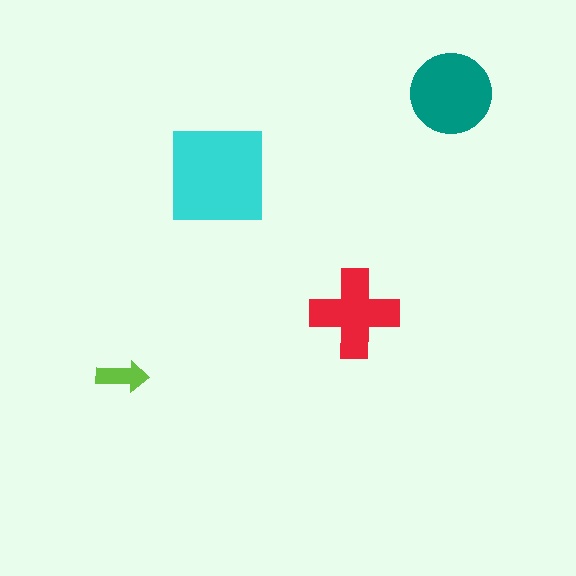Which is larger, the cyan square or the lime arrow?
The cyan square.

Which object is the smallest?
The lime arrow.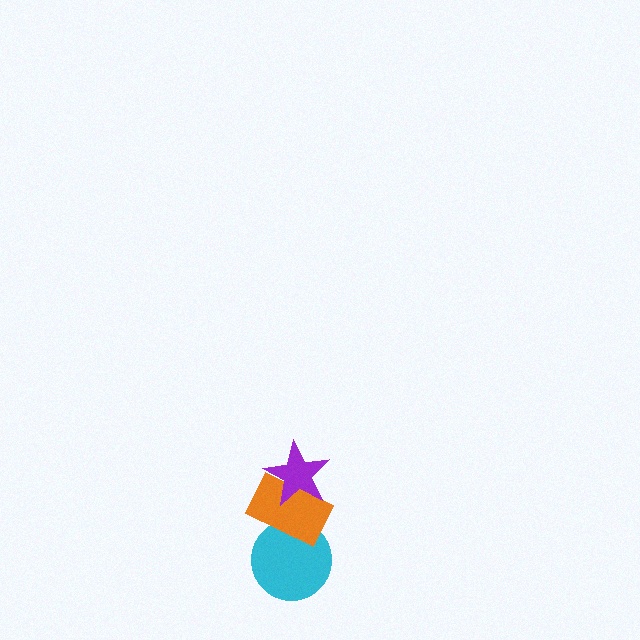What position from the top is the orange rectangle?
The orange rectangle is 2nd from the top.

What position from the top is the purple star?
The purple star is 1st from the top.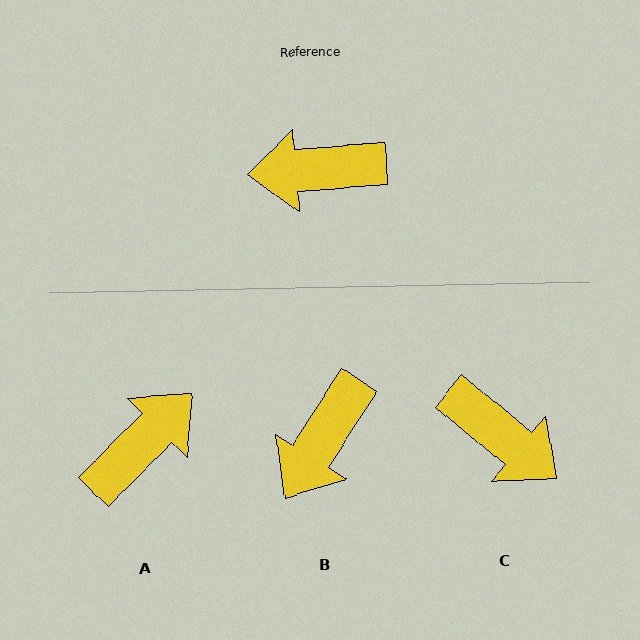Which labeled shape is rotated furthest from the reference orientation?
A, about 139 degrees away.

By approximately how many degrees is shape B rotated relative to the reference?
Approximately 53 degrees counter-clockwise.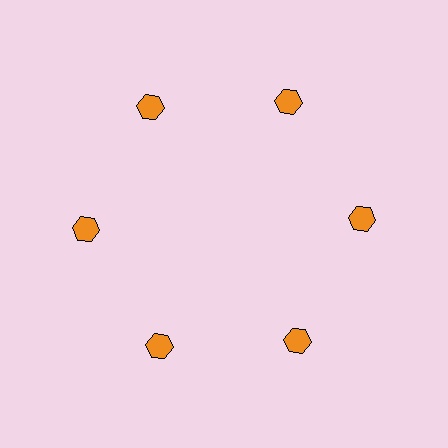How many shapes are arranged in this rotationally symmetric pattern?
There are 6 shapes, arranged in 6 groups of 1.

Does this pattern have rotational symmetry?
Yes, this pattern has 6-fold rotational symmetry. It looks the same after rotating 60 degrees around the center.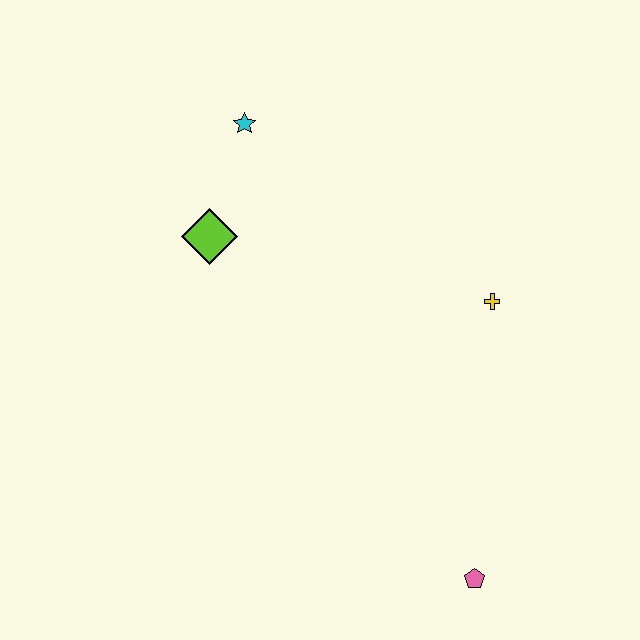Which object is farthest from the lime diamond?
The pink pentagon is farthest from the lime diamond.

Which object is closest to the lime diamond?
The cyan star is closest to the lime diamond.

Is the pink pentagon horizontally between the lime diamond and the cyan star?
No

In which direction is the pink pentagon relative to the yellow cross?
The pink pentagon is below the yellow cross.